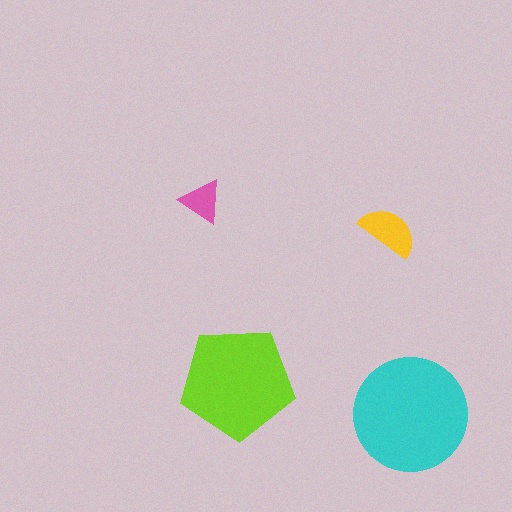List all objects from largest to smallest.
The cyan circle, the lime pentagon, the yellow semicircle, the pink triangle.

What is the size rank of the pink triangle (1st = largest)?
4th.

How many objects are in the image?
There are 4 objects in the image.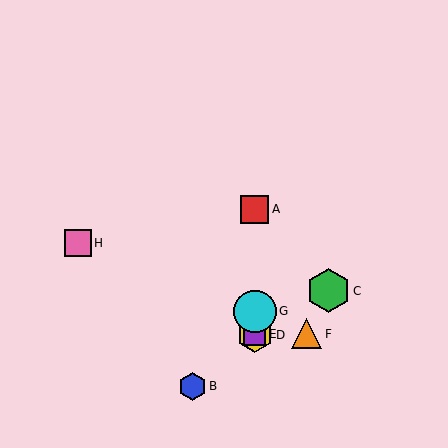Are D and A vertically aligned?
Yes, both are at x≈255.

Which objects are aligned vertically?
Objects A, D, E, G are aligned vertically.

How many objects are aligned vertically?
4 objects (A, D, E, G) are aligned vertically.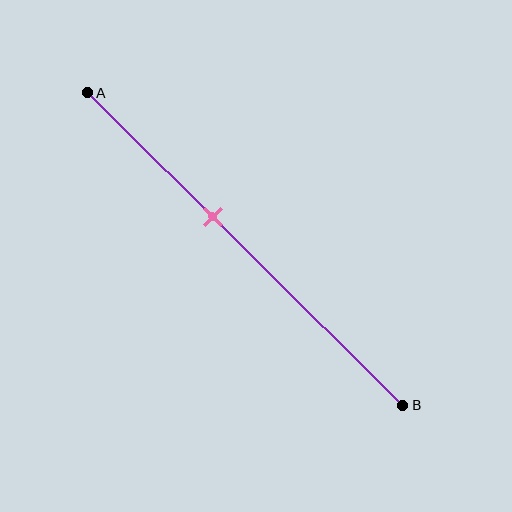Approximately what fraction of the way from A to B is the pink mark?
The pink mark is approximately 40% of the way from A to B.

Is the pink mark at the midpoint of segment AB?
No, the mark is at about 40% from A, not at the 50% midpoint.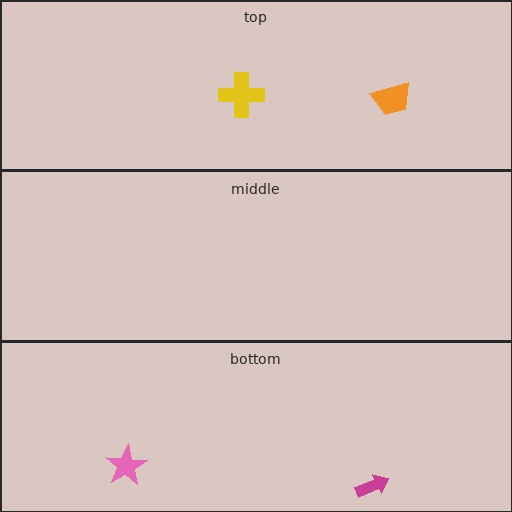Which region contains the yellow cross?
The top region.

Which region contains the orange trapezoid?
The top region.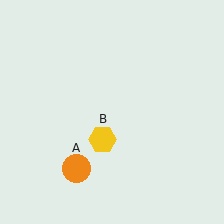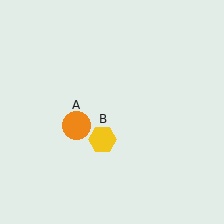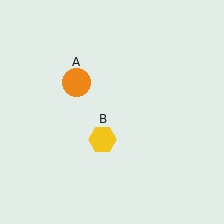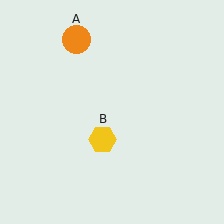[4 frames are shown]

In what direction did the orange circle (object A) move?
The orange circle (object A) moved up.